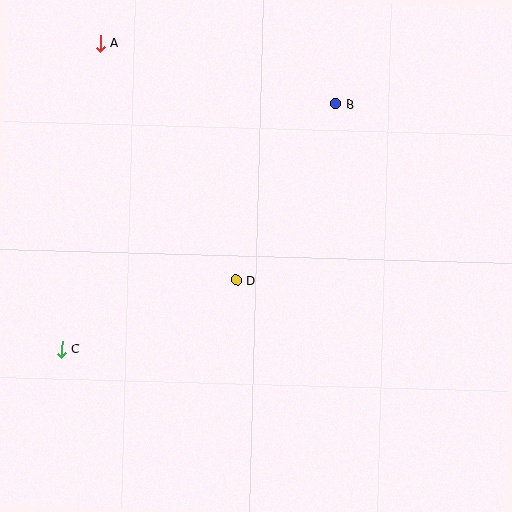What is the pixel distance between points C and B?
The distance between C and B is 368 pixels.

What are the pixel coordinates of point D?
Point D is at (236, 280).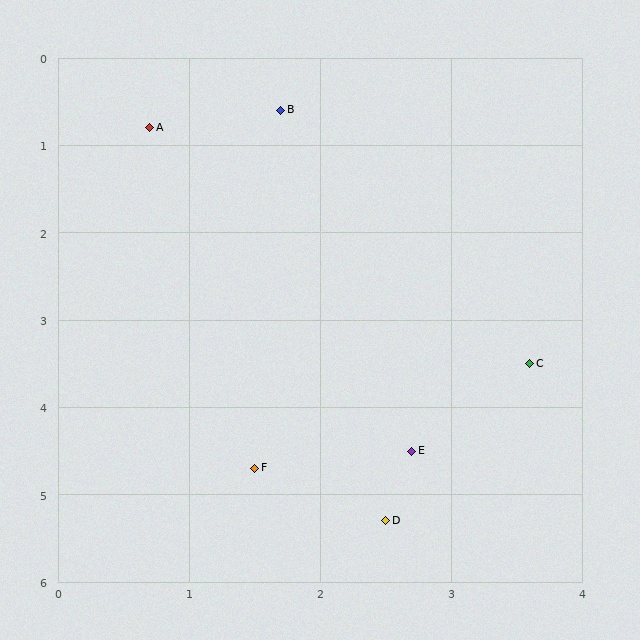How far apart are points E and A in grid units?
Points E and A are about 4.2 grid units apart.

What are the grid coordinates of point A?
Point A is at approximately (0.7, 0.8).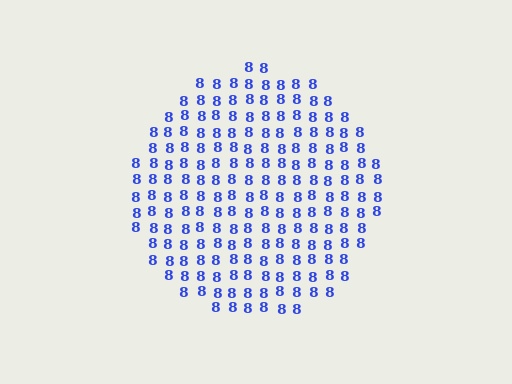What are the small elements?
The small elements are digit 8's.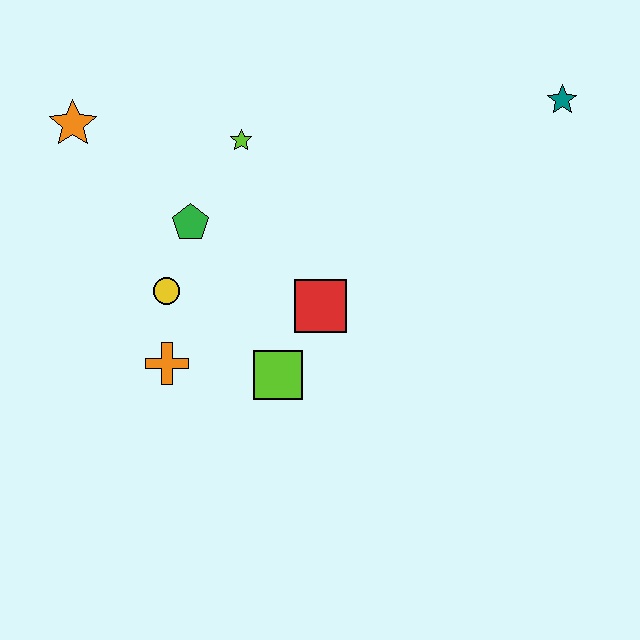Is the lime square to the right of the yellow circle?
Yes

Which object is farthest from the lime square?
The teal star is farthest from the lime square.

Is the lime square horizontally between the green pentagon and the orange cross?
No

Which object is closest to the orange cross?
The yellow circle is closest to the orange cross.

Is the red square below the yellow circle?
Yes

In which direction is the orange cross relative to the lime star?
The orange cross is below the lime star.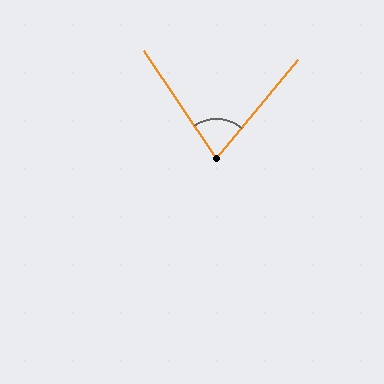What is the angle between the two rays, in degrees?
Approximately 73 degrees.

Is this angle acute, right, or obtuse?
It is acute.